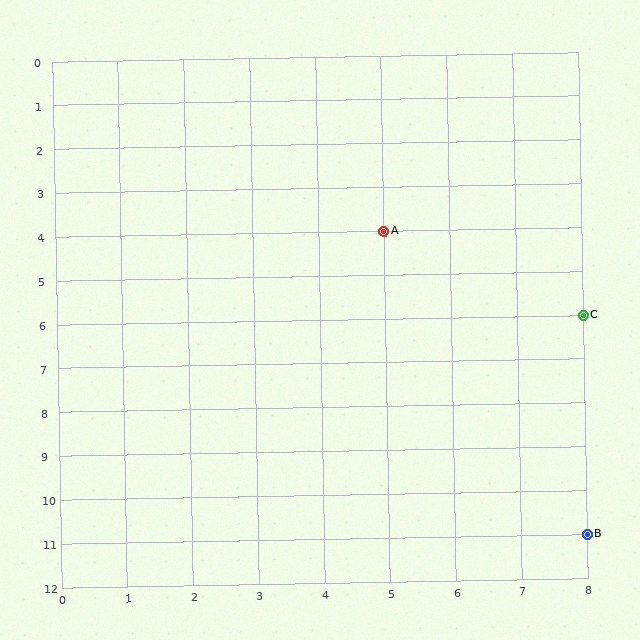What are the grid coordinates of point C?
Point C is at grid coordinates (8, 6).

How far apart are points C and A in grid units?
Points C and A are 3 columns and 2 rows apart (about 3.6 grid units diagonally).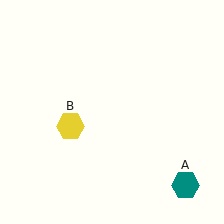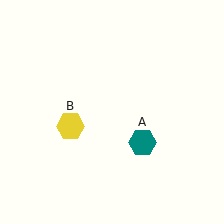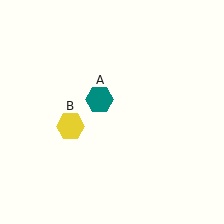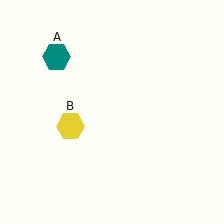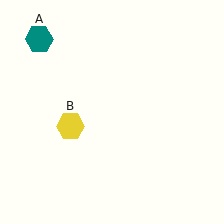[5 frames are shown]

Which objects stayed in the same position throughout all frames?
Yellow hexagon (object B) remained stationary.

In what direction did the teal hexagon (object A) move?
The teal hexagon (object A) moved up and to the left.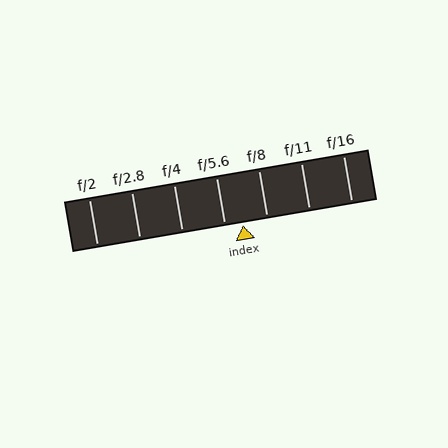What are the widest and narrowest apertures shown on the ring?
The widest aperture shown is f/2 and the narrowest is f/16.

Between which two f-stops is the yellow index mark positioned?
The index mark is between f/5.6 and f/8.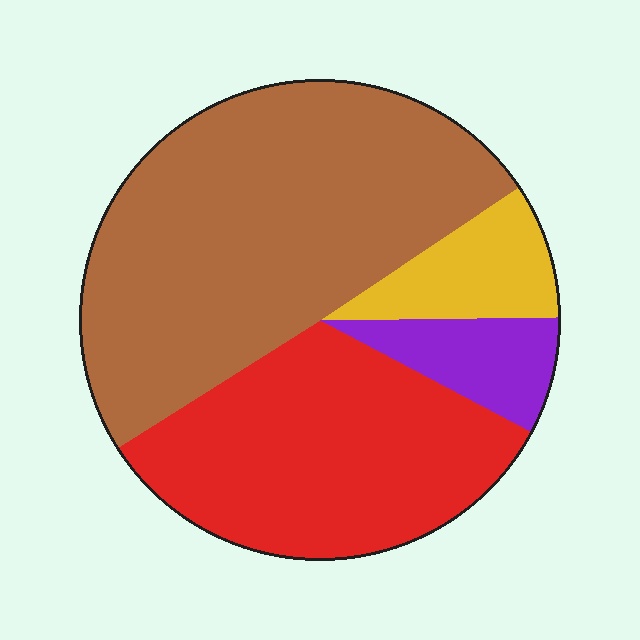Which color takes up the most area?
Brown, at roughly 50%.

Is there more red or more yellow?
Red.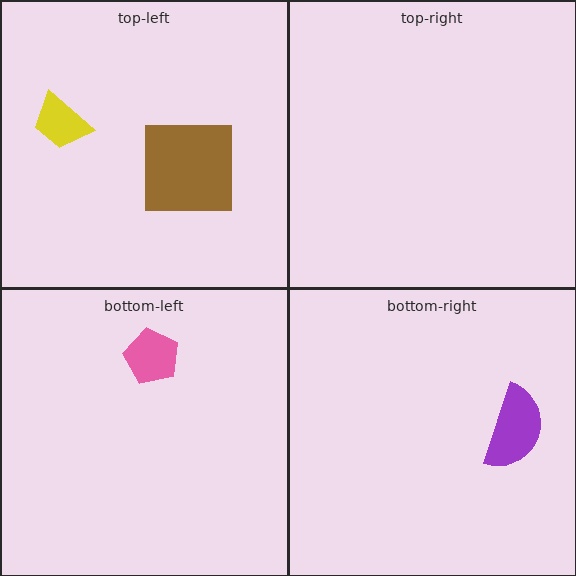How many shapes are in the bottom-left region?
1.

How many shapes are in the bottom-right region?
1.